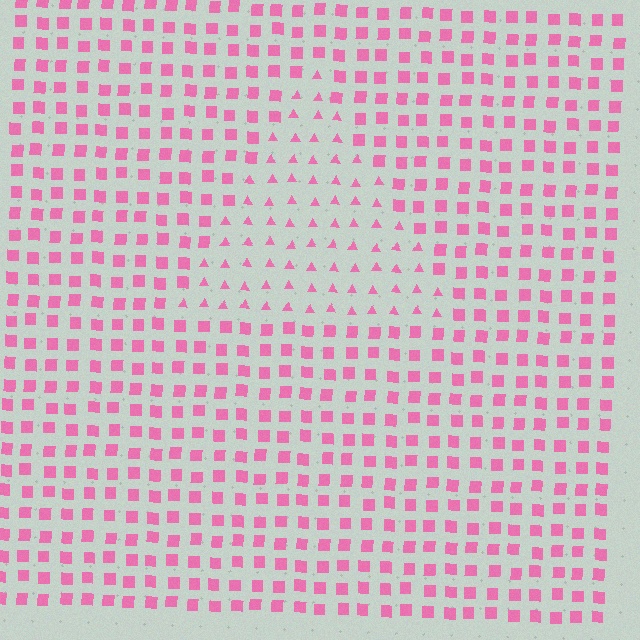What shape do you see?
I see a triangle.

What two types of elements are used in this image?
The image uses triangles inside the triangle region and squares outside it.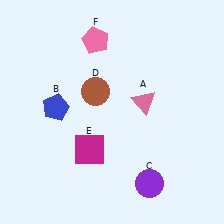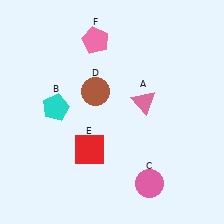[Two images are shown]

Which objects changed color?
B changed from blue to cyan. C changed from purple to pink. E changed from magenta to red.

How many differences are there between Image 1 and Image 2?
There are 3 differences between the two images.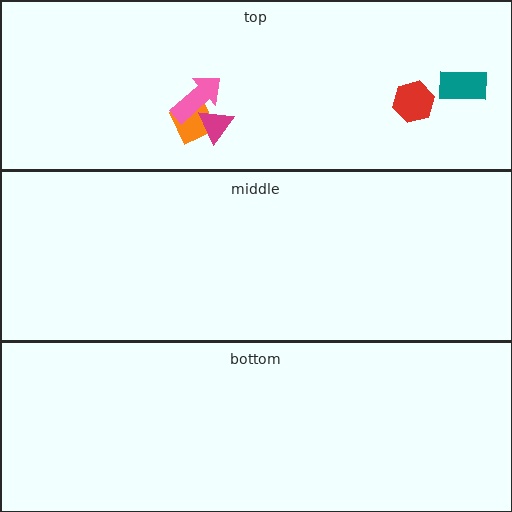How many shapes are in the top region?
5.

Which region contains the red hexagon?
The top region.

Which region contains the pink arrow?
The top region.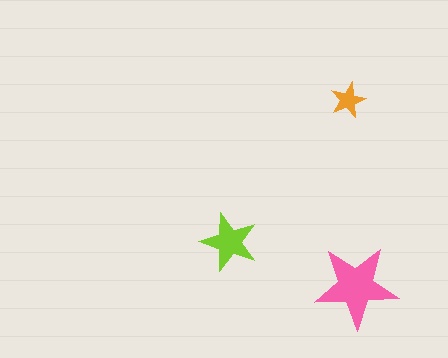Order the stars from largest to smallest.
the pink one, the lime one, the orange one.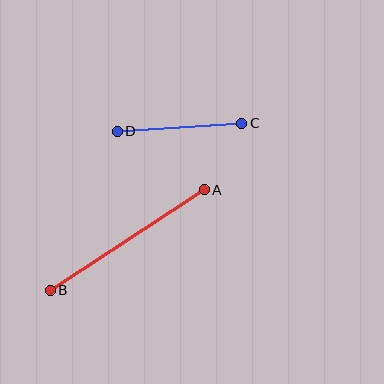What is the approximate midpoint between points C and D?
The midpoint is at approximately (179, 127) pixels.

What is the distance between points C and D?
The distance is approximately 125 pixels.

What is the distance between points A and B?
The distance is approximately 184 pixels.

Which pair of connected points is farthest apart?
Points A and B are farthest apart.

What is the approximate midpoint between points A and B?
The midpoint is at approximately (127, 240) pixels.